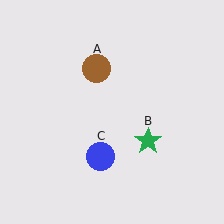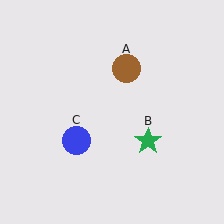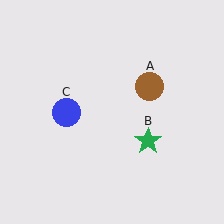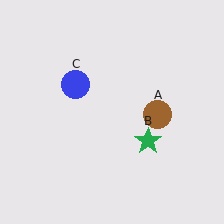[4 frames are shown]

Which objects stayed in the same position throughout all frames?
Green star (object B) remained stationary.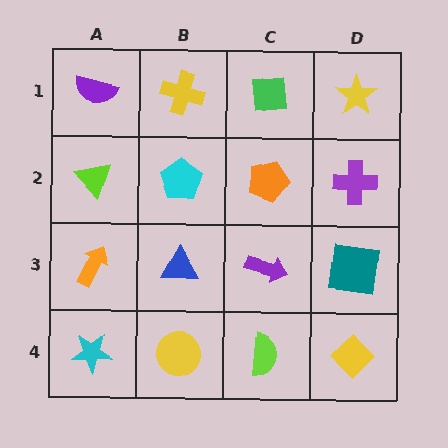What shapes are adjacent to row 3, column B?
A cyan pentagon (row 2, column B), a yellow circle (row 4, column B), an orange arrow (row 3, column A), a purple arrow (row 3, column C).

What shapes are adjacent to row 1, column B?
A cyan pentagon (row 2, column B), a purple semicircle (row 1, column A), a green square (row 1, column C).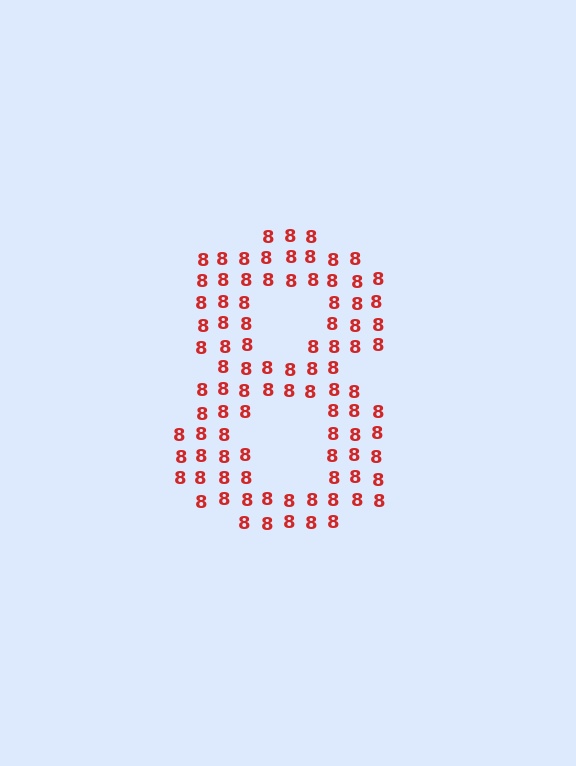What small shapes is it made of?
It is made of small digit 8's.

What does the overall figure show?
The overall figure shows the digit 8.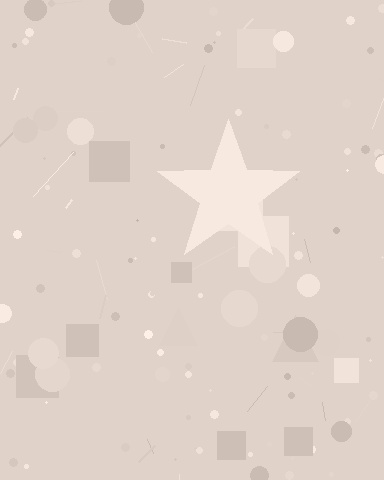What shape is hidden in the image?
A star is hidden in the image.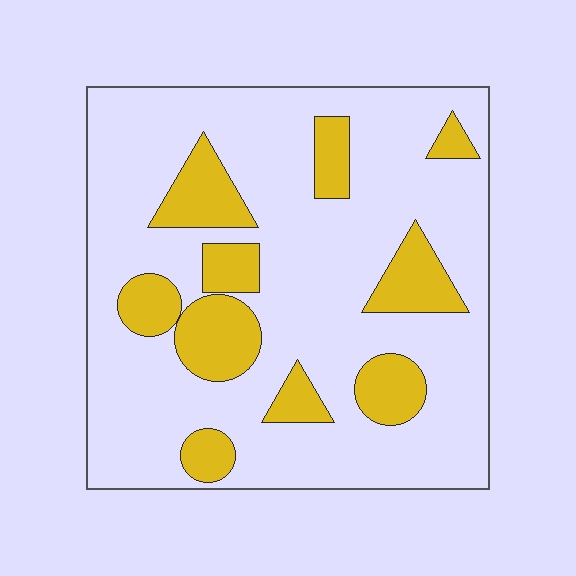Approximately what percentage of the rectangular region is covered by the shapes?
Approximately 20%.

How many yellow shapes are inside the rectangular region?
10.